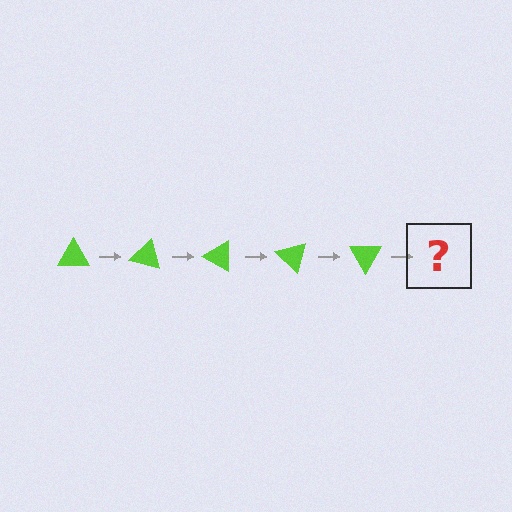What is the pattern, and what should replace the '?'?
The pattern is that the triangle rotates 15 degrees each step. The '?' should be a lime triangle rotated 75 degrees.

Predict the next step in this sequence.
The next step is a lime triangle rotated 75 degrees.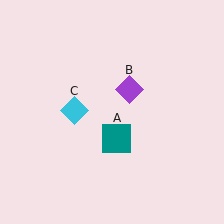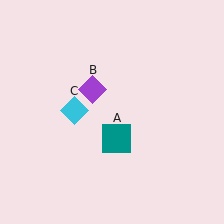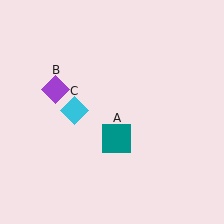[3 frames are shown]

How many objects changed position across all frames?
1 object changed position: purple diamond (object B).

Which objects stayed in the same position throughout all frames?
Teal square (object A) and cyan diamond (object C) remained stationary.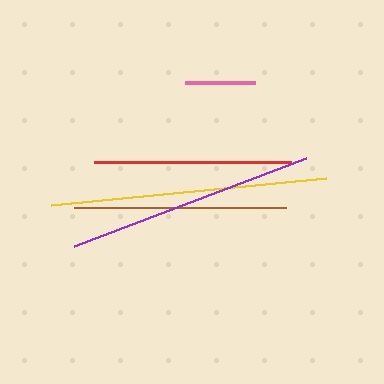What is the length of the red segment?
The red segment is approximately 197 pixels long.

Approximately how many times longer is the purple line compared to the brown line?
The purple line is approximately 1.2 times the length of the brown line.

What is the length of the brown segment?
The brown segment is approximately 212 pixels long.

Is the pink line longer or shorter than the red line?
The red line is longer than the pink line.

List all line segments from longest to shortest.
From longest to shortest: yellow, purple, brown, red, pink.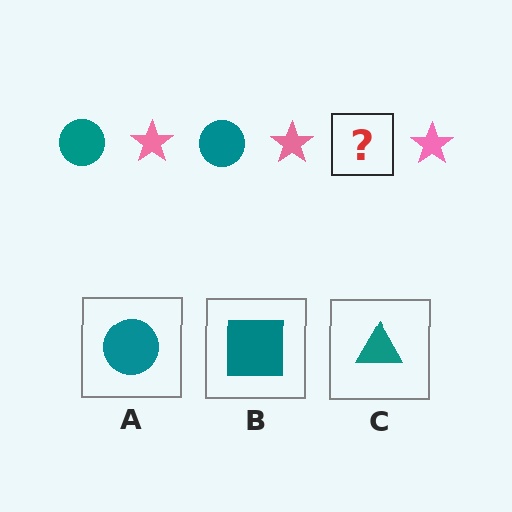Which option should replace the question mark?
Option A.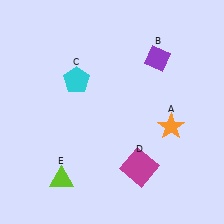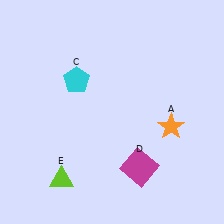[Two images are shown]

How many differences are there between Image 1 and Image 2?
There is 1 difference between the two images.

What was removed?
The purple diamond (B) was removed in Image 2.